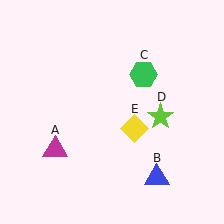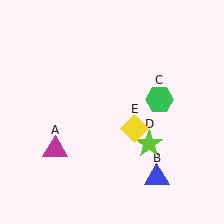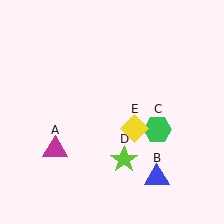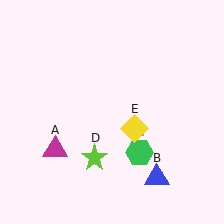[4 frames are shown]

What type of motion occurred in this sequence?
The green hexagon (object C), lime star (object D) rotated clockwise around the center of the scene.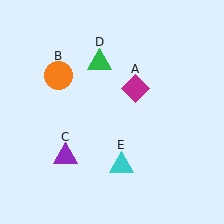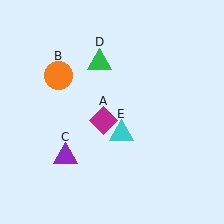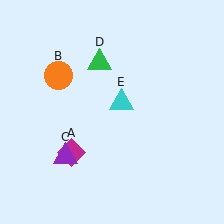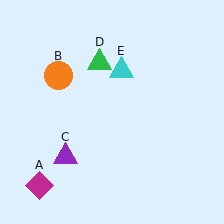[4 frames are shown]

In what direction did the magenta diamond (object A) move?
The magenta diamond (object A) moved down and to the left.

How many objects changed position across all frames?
2 objects changed position: magenta diamond (object A), cyan triangle (object E).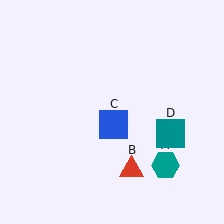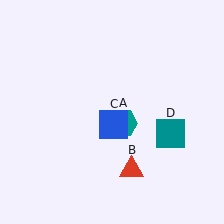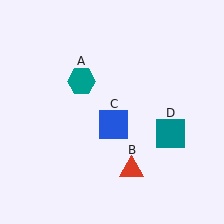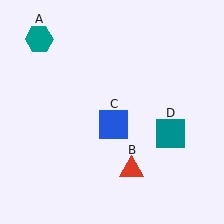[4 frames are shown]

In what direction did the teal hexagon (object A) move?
The teal hexagon (object A) moved up and to the left.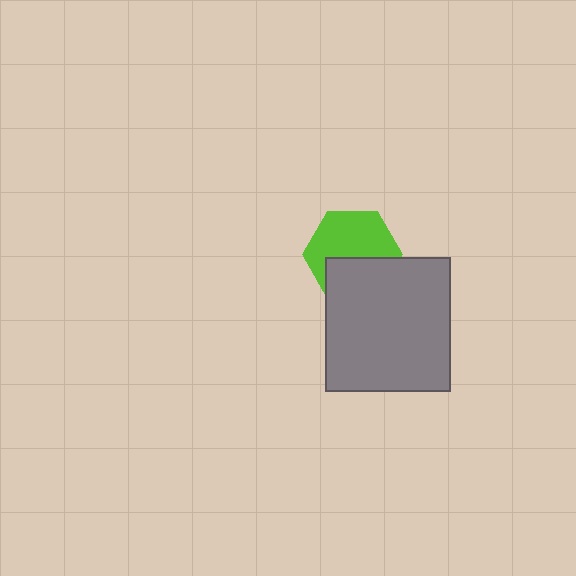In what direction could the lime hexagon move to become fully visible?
The lime hexagon could move up. That would shift it out from behind the gray rectangle entirely.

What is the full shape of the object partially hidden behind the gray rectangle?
The partially hidden object is a lime hexagon.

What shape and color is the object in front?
The object in front is a gray rectangle.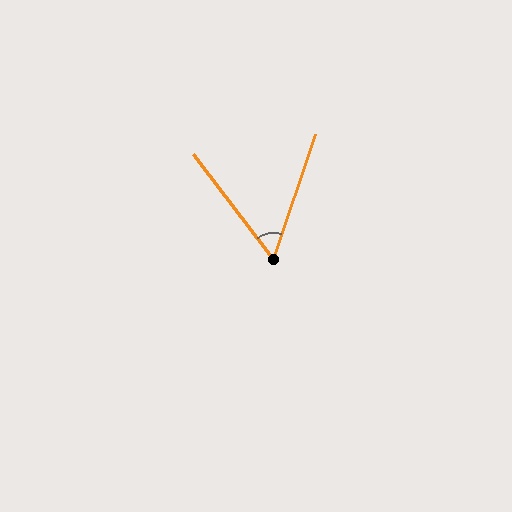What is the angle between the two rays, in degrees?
Approximately 56 degrees.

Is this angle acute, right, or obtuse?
It is acute.